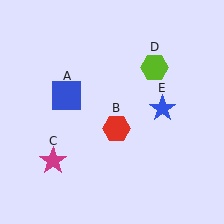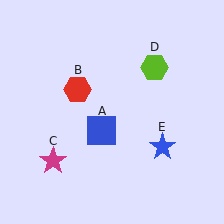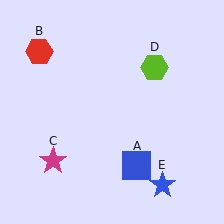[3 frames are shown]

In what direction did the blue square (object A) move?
The blue square (object A) moved down and to the right.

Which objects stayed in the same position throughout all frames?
Magenta star (object C) and lime hexagon (object D) remained stationary.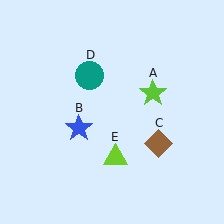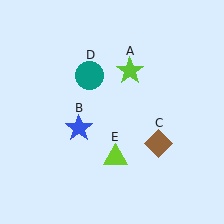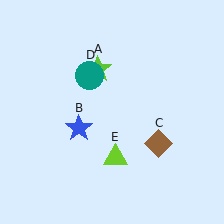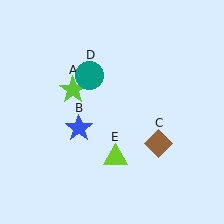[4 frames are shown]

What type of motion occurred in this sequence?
The lime star (object A) rotated counterclockwise around the center of the scene.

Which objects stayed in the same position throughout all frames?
Blue star (object B) and brown diamond (object C) and teal circle (object D) and lime triangle (object E) remained stationary.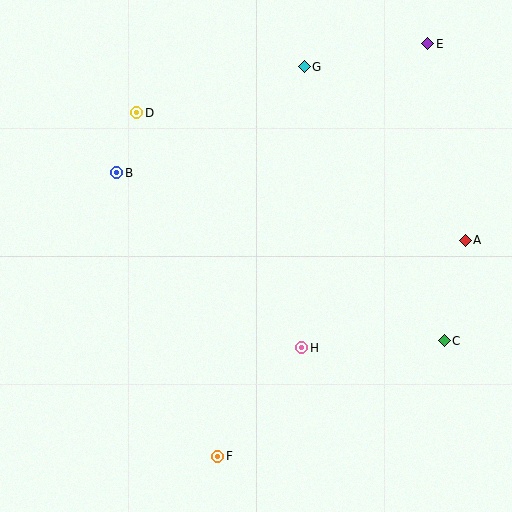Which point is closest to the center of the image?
Point H at (302, 348) is closest to the center.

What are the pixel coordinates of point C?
Point C is at (444, 341).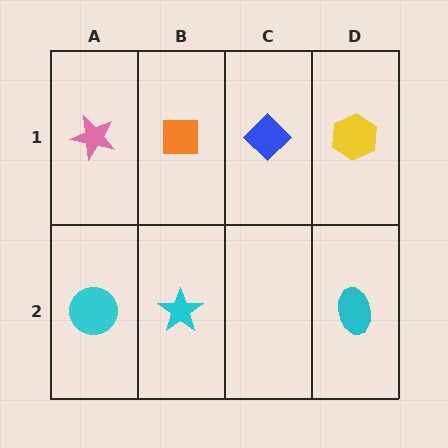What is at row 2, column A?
A cyan circle.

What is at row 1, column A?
A pink star.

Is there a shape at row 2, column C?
No, that cell is empty.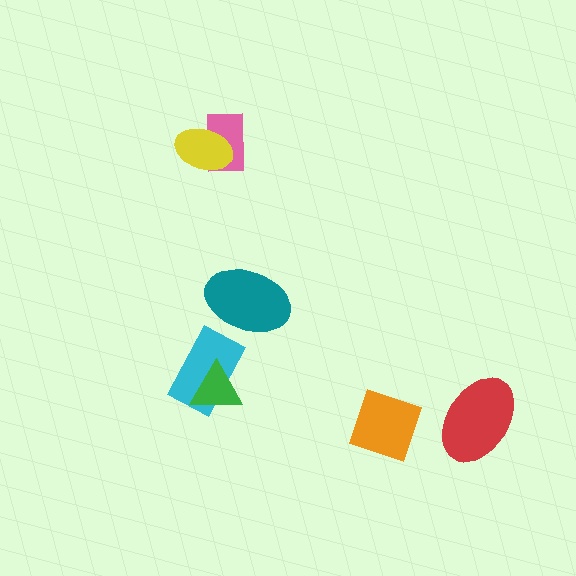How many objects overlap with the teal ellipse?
0 objects overlap with the teal ellipse.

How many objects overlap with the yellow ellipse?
1 object overlaps with the yellow ellipse.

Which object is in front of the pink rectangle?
The yellow ellipse is in front of the pink rectangle.